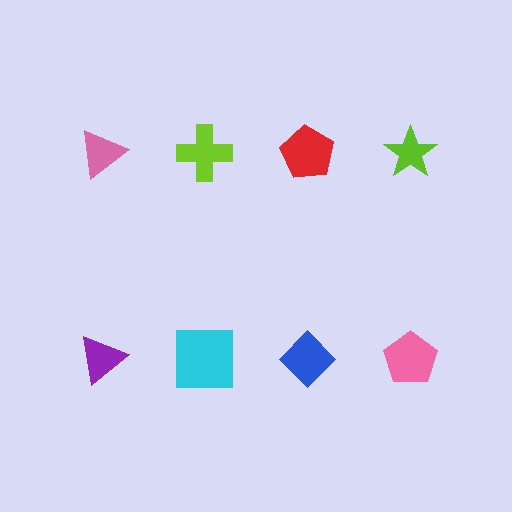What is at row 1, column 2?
A lime cross.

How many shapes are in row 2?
4 shapes.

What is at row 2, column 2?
A cyan square.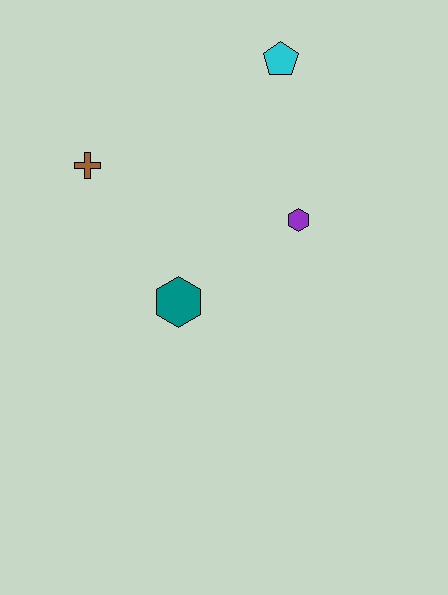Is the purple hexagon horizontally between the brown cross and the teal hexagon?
No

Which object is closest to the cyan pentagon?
The purple hexagon is closest to the cyan pentagon.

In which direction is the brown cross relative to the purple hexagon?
The brown cross is to the left of the purple hexagon.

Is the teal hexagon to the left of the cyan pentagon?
Yes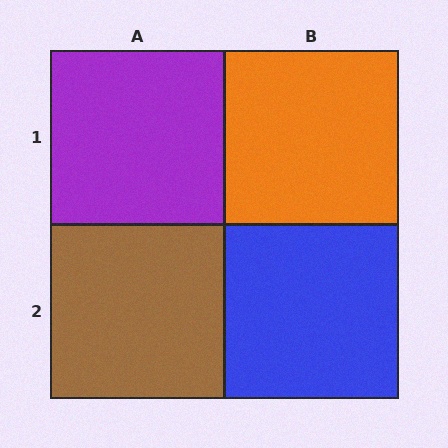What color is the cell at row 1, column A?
Purple.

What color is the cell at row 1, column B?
Orange.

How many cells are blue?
1 cell is blue.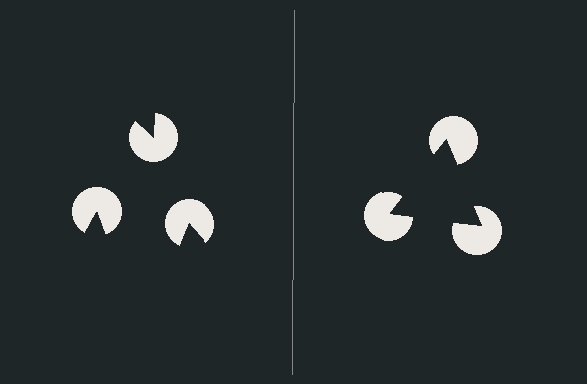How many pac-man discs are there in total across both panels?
6 — 3 on each side.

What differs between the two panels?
The pac-man discs are positioned identically on both sides; only the wedge orientations differ. On the right they align to a triangle; on the left they are misaligned.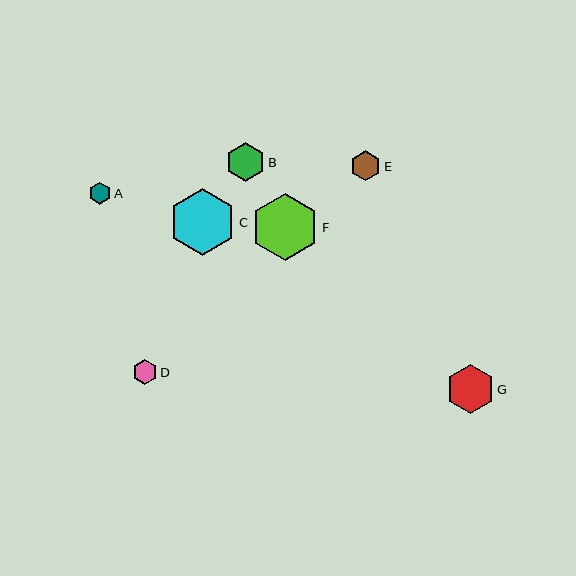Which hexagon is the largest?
Hexagon F is the largest with a size of approximately 67 pixels.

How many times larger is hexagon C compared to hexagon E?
Hexagon C is approximately 2.2 times the size of hexagon E.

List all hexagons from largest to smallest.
From largest to smallest: F, C, G, B, E, D, A.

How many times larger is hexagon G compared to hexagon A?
Hexagon G is approximately 2.2 times the size of hexagon A.